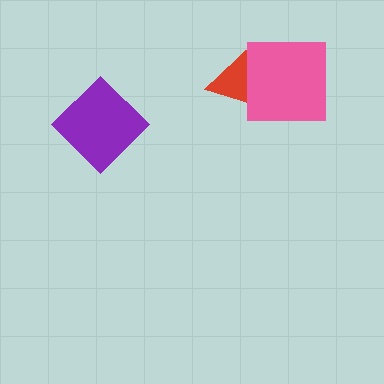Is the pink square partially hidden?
No, no other shape covers it.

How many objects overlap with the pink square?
1 object overlaps with the pink square.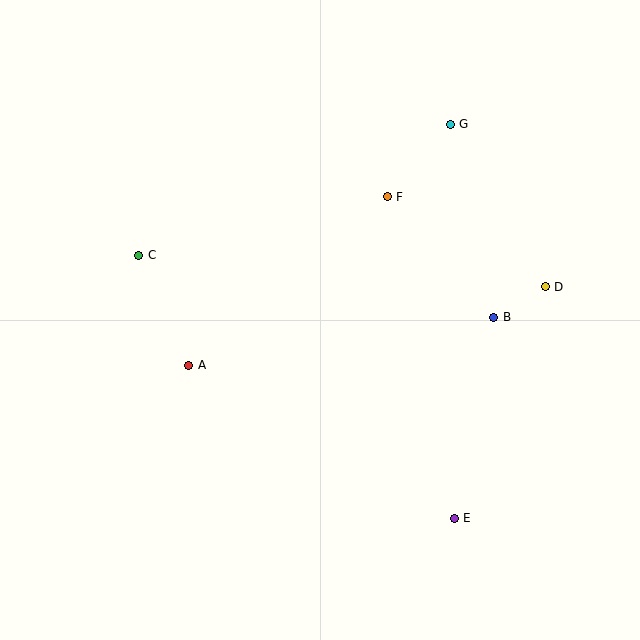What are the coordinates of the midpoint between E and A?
The midpoint between E and A is at (321, 442).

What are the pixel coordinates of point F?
Point F is at (387, 197).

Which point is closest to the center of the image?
Point A at (189, 365) is closest to the center.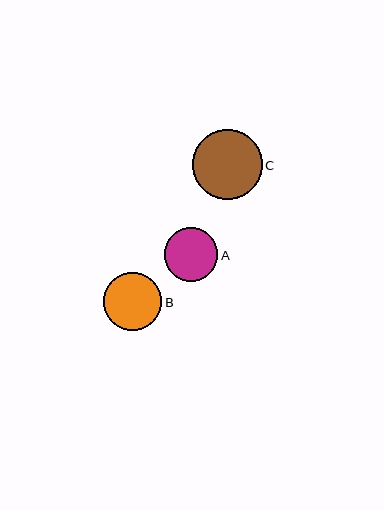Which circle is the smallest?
Circle A is the smallest with a size of approximately 53 pixels.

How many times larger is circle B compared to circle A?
Circle B is approximately 1.1 times the size of circle A.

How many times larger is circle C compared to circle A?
Circle C is approximately 1.3 times the size of circle A.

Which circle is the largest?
Circle C is the largest with a size of approximately 70 pixels.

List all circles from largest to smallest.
From largest to smallest: C, B, A.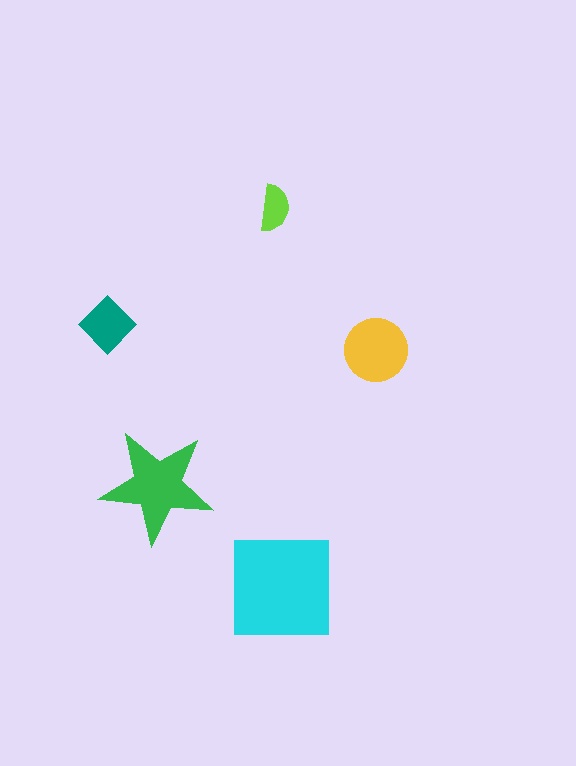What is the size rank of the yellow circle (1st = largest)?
3rd.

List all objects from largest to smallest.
The cyan square, the green star, the yellow circle, the teal diamond, the lime semicircle.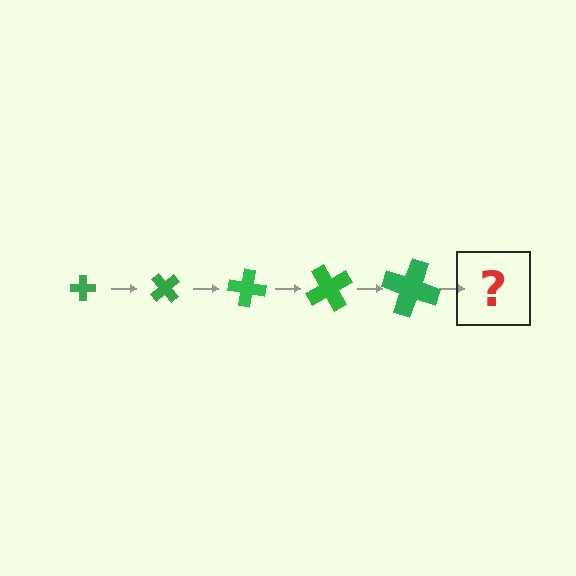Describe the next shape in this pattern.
It should be a cross, larger than the previous one and rotated 250 degrees from the start.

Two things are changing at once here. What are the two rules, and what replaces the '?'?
The two rules are that the cross grows larger each step and it rotates 50 degrees each step. The '?' should be a cross, larger than the previous one and rotated 250 degrees from the start.